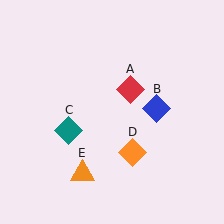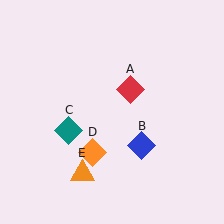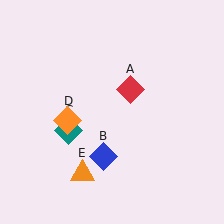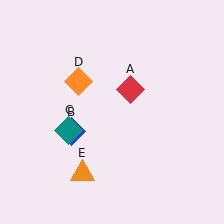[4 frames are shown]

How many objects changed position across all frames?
2 objects changed position: blue diamond (object B), orange diamond (object D).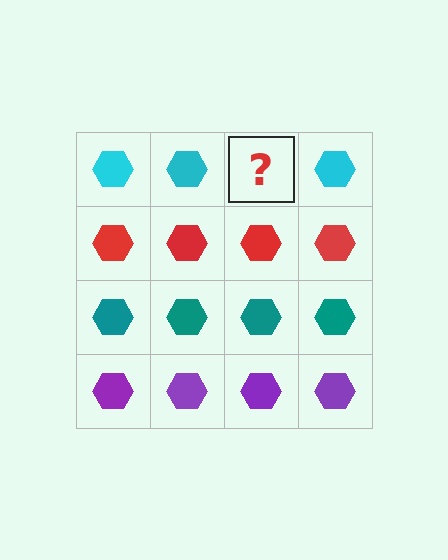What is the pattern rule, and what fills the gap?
The rule is that each row has a consistent color. The gap should be filled with a cyan hexagon.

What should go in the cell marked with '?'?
The missing cell should contain a cyan hexagon.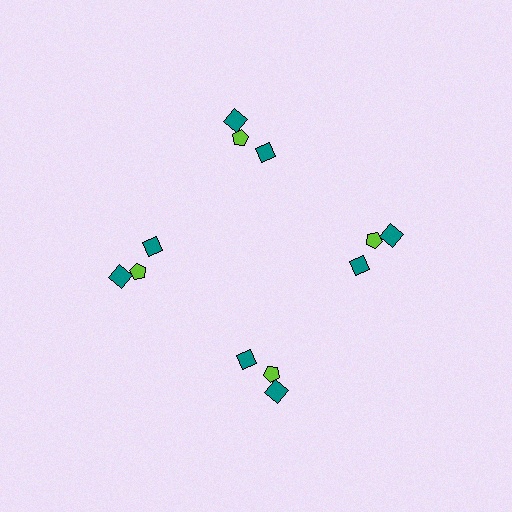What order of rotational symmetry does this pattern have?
This pattern has 4-fold rotational symmetry.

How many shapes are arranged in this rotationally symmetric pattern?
There are 12 shapes, arranged in 4 groups of 3.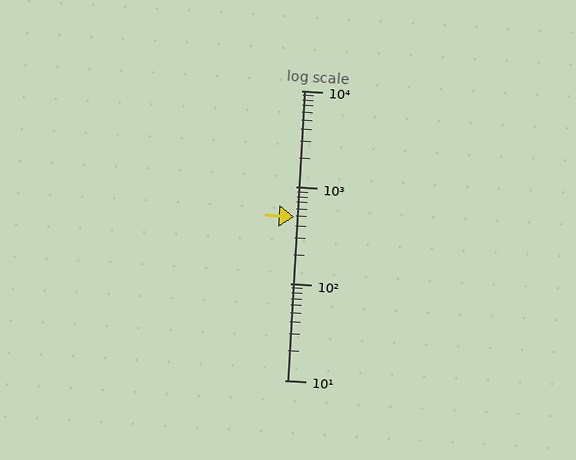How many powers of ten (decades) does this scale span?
The scale spans 3 decades, from 10 to 10000.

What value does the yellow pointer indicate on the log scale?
The pointer indicates approximately 490.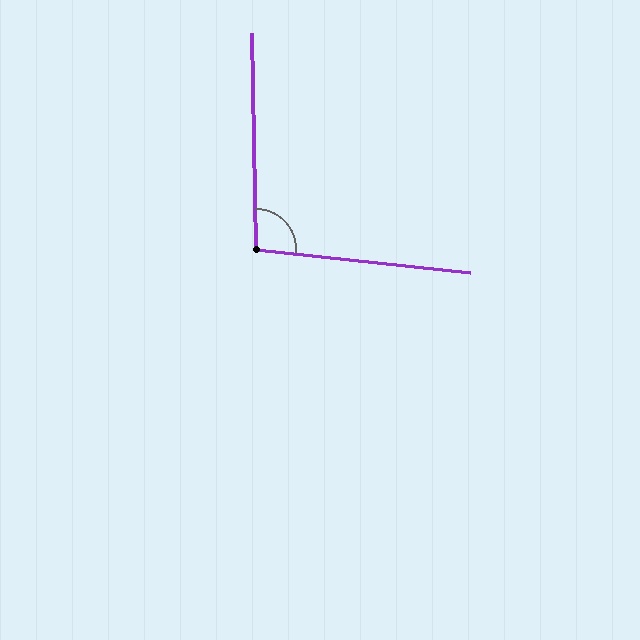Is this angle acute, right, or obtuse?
It is obtuse.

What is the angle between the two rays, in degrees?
Approximately 97 degrees.